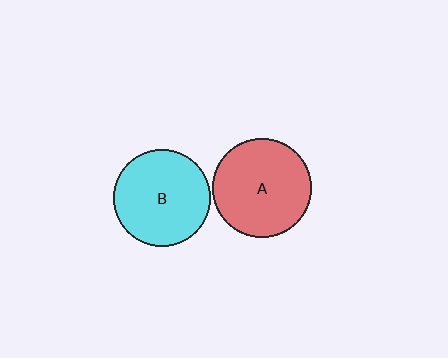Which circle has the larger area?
Circle A (red).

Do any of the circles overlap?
No, none of the circles overlap.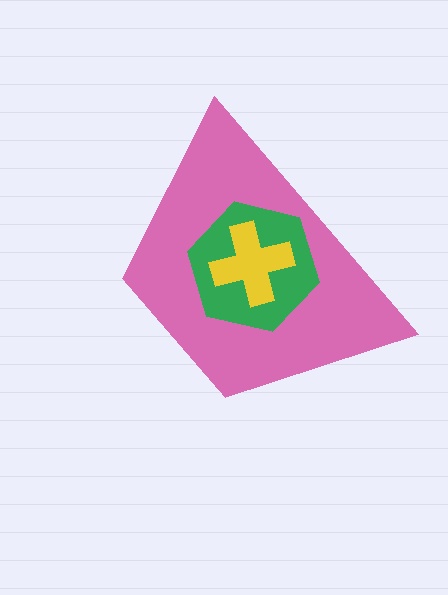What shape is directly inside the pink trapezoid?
The green hexagon.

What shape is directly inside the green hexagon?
The yellow cross.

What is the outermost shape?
The pink trapezoid.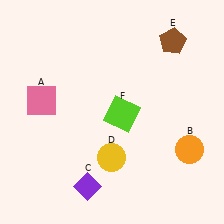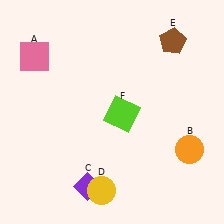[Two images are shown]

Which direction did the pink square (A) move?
The pink square (A) moved up.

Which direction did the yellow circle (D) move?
The yellow circle (D) moved down.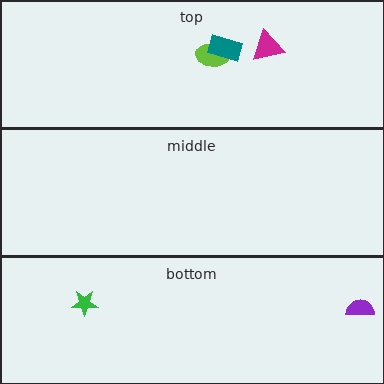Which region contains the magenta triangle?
The top region.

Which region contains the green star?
The bottom region.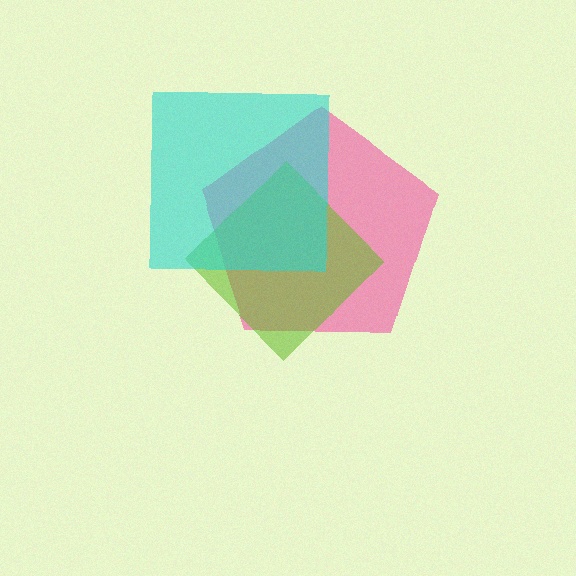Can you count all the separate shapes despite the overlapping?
Yes, there are 3 separate shapes.